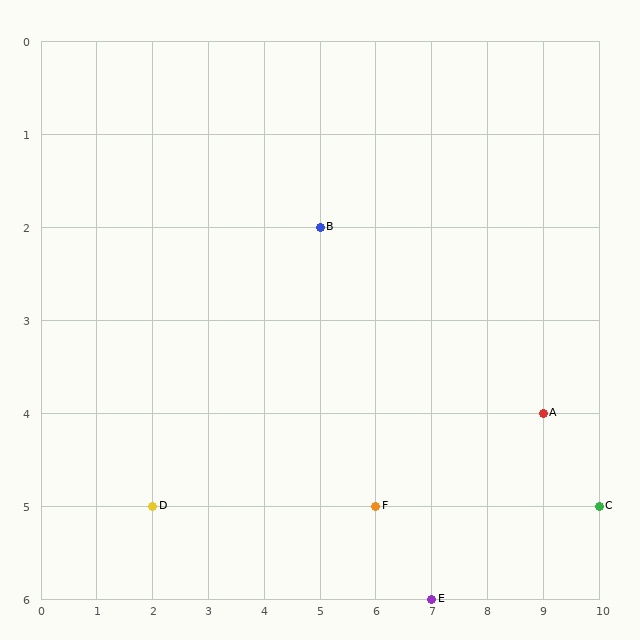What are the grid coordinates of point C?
Point C is at grid coordinates (10, 5).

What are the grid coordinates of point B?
Point B is at grid coordinates (5, 2).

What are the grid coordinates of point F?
Point F is at grid coordinates (6, 5).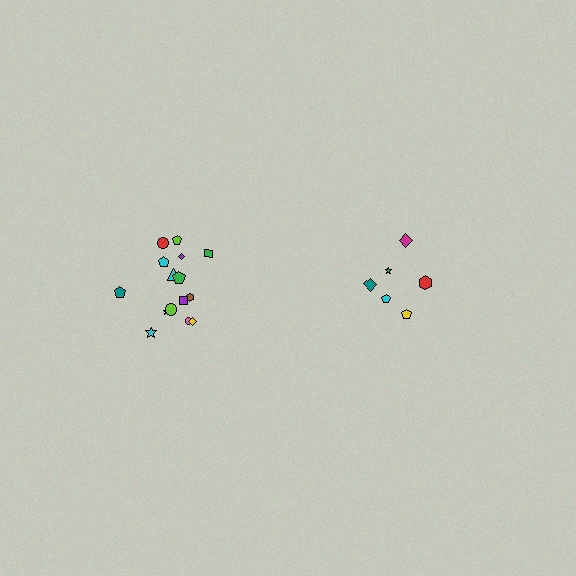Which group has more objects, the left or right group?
The left group.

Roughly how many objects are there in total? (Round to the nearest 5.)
Roughly 20 objects in total.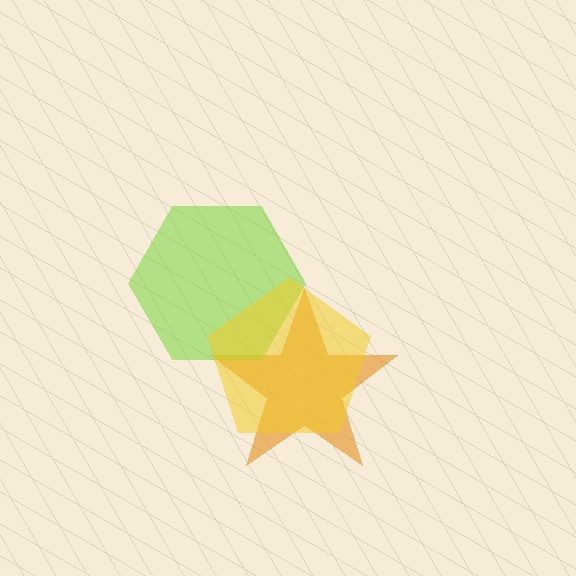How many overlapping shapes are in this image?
There are 3 overlapping shapes in the image.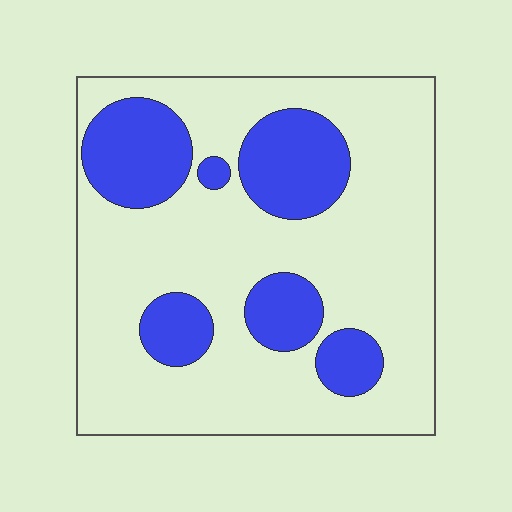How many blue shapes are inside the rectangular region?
6.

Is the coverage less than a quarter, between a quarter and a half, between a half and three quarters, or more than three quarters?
Between a quarter and a half.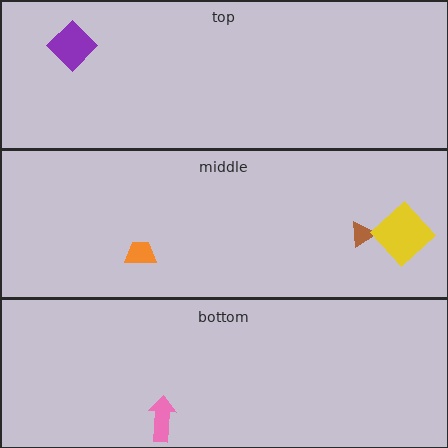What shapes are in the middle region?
The brown triangle, the orange trapezoid, the yellow diamond.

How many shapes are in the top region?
1.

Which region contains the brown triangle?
The middle region.